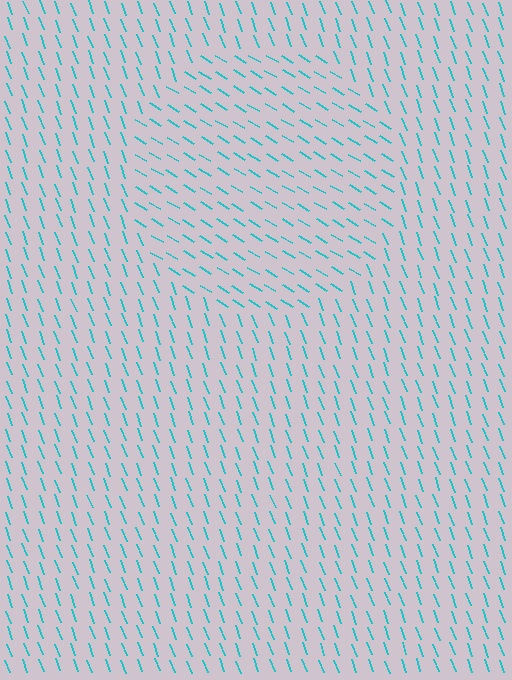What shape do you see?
I see a circle.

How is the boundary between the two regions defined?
The boundary is defined purely by a change in line orientation (approximately 39 degrees difference). All lines are the same color and thickness.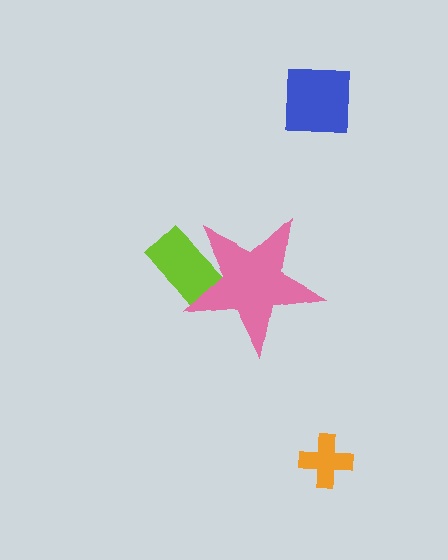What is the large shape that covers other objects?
A pink star.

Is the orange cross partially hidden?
No, the orange cross is fully visible.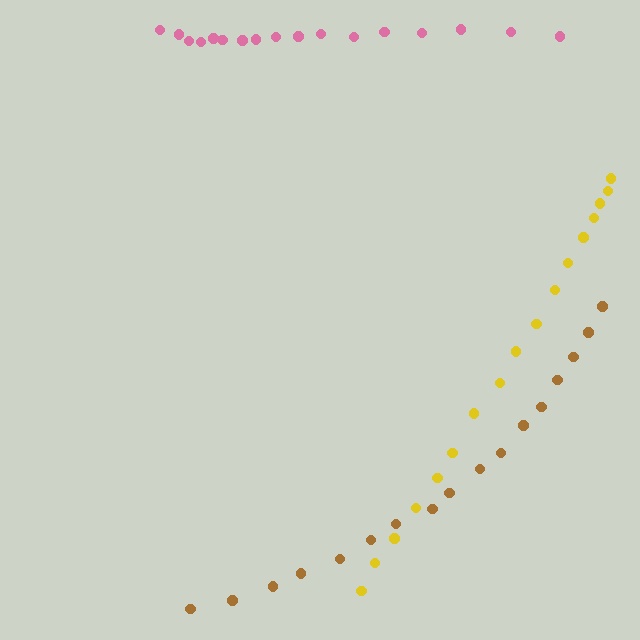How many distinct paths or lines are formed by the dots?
There are 3 distinct paths.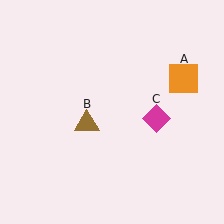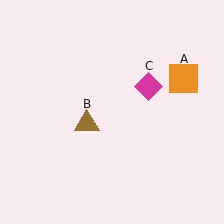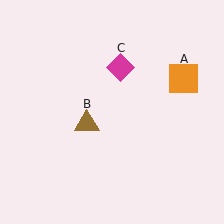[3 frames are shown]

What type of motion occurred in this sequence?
The magenta diamond (object C) rotated counterclockwise around the center of the scene.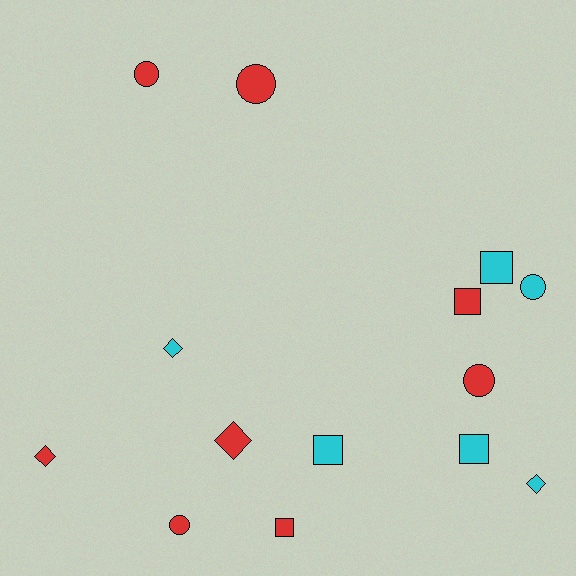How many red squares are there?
There are 2 red squares.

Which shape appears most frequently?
Square, with 5 objects.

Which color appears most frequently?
Red, with 8 objects.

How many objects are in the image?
There are 14 objects.